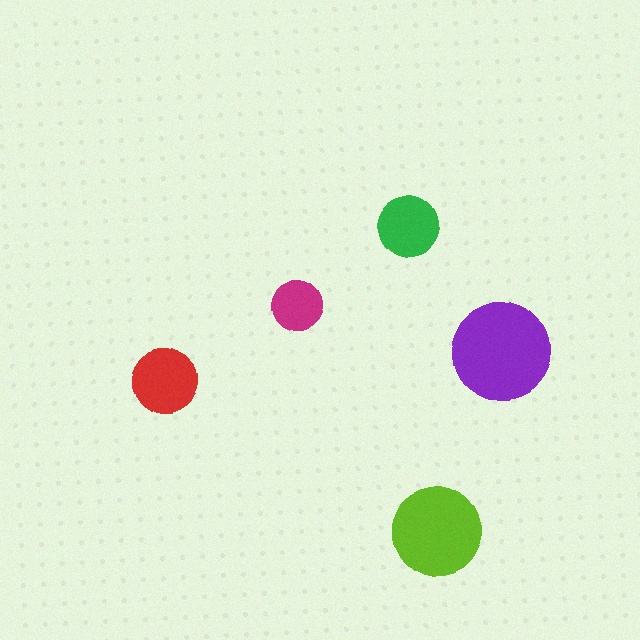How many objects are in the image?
There are 5 objects in the image.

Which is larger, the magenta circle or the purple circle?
The purple one.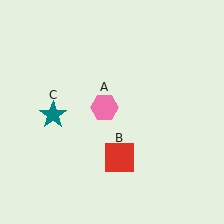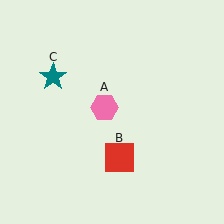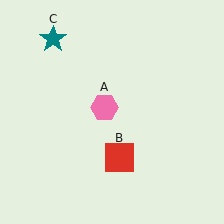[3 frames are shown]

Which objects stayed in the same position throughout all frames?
Pink hexagon (object A) and red square (object B) remained stationary.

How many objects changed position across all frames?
1 object changed position: teal star (object C).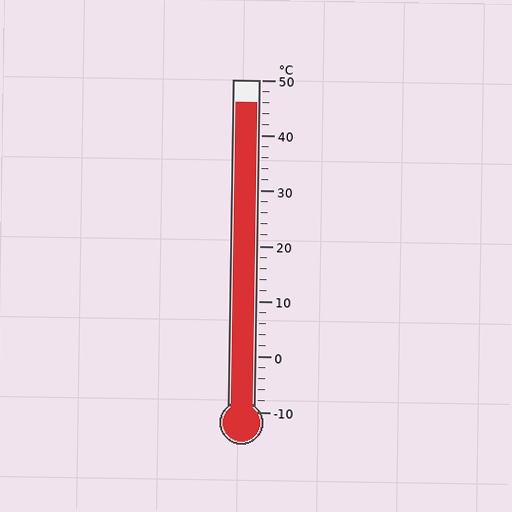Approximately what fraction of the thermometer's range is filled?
The thermometer is filled to approximately 95% of its range.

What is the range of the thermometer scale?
The thermometer scale ranges from -10°C to 50°C.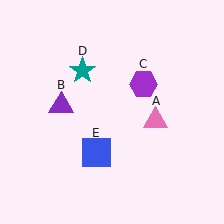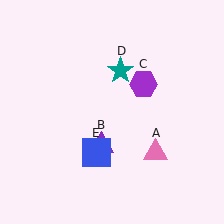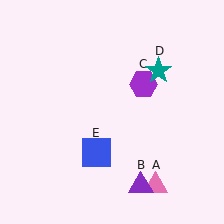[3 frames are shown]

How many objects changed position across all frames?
3 objects changed position: pink triangle (object A), purple triangle (object B), teal star (object D).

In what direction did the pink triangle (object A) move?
The pink triangle (object A) moved down.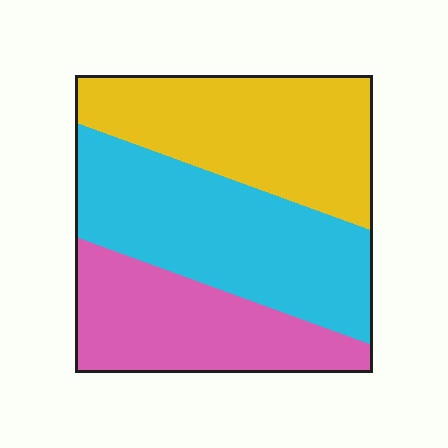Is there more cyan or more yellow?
Cyan.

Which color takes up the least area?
Pink, at roughly 30%.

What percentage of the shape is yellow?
Yellow covers around 35% of the shape.